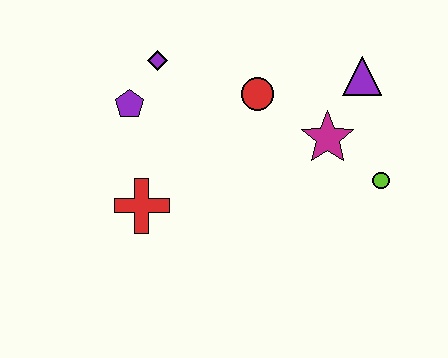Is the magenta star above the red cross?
Yes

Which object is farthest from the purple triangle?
The red cross is farthest from the purple triangle.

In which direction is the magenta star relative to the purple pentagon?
The magenta star is to the right of the purple pentagon.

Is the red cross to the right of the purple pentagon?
Yes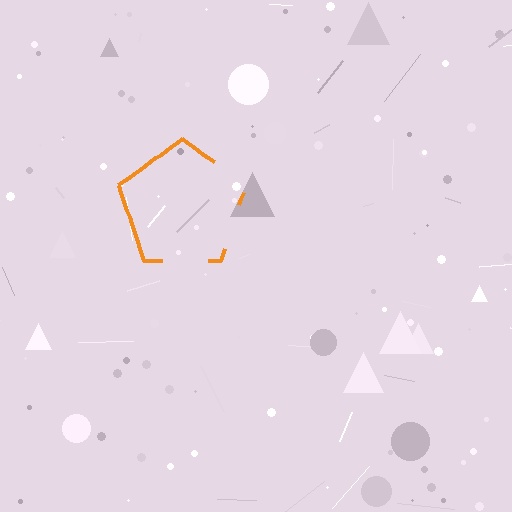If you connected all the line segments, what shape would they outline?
They would outline a pentagon.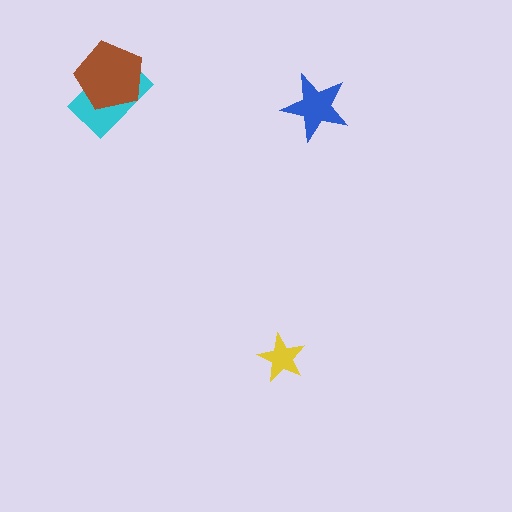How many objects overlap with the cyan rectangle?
1 object overlaps with the cyan rectangle.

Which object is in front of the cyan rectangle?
The brown pentagon is in front of the cyan rectangle.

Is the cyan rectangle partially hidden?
Yes, it is partially covered by another shape.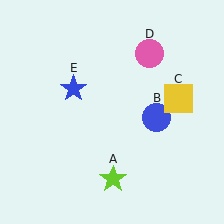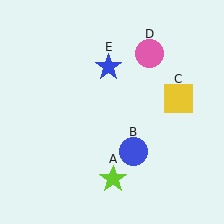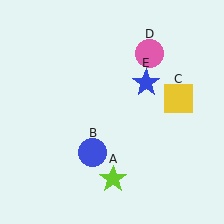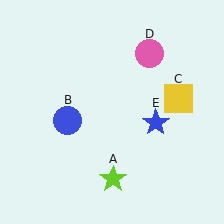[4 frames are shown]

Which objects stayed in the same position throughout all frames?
Lime star (object A) and yellow square (object C) and pink circle (object D) remained stationary.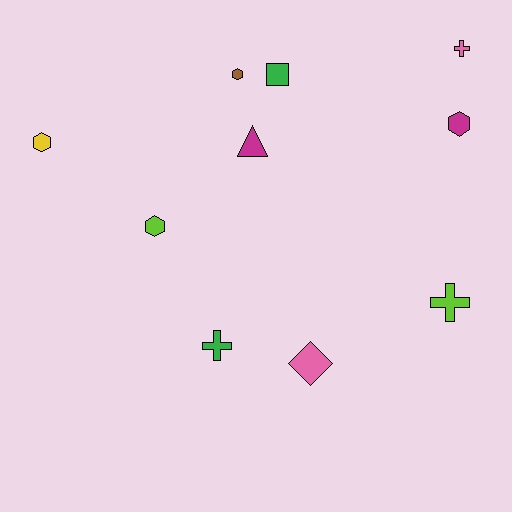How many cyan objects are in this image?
There are no cyan objects.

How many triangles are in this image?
There is 1 triangle.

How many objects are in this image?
There are 10 objects.